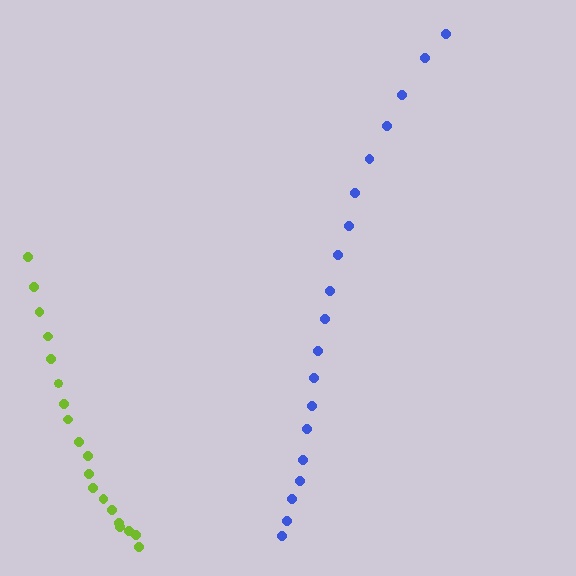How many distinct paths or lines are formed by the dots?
There are 2 distinct paths.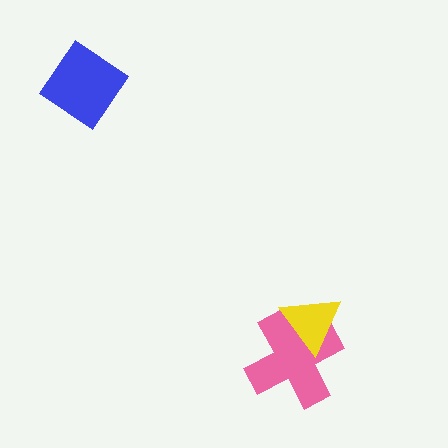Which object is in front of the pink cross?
The yellow triangle is in front of the pink cross.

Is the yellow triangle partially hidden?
No, no other shape covers it.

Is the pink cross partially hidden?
Yes, it is partially covered by another shape.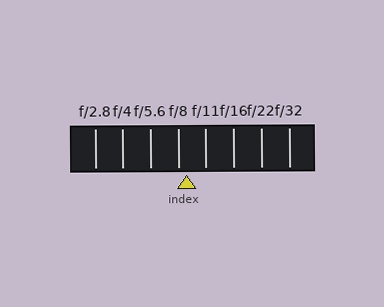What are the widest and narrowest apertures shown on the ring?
The widest aperture shown is f/2.8 and the narrowest is f/32.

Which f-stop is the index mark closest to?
The index mark is closest to f/8.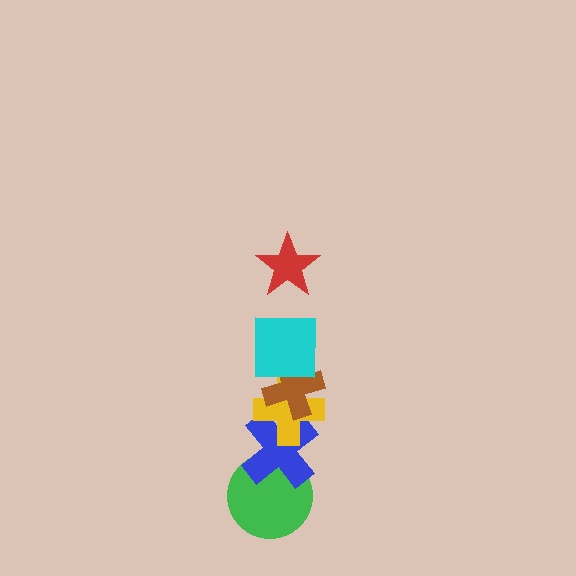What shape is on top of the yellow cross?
The brown cross is on top of the yellow cross.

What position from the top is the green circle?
The green circle is 6th from the top.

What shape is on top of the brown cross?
The cyan square is on top of the brown cross.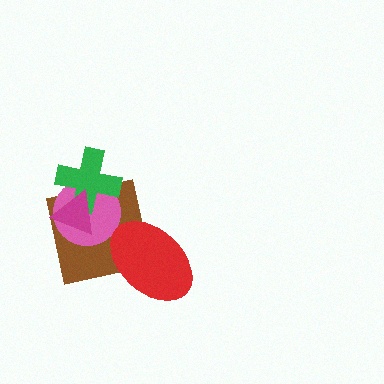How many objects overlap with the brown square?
4 objects overlap with the brown square.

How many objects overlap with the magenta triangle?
3 objects overlap with the magenta triangle.